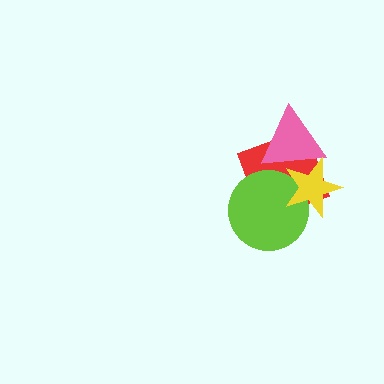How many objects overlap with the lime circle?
2 objects overlap with the lime circle.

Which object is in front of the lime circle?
The yellow star is in front of the lime circle.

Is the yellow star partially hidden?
No, no other shape covers it.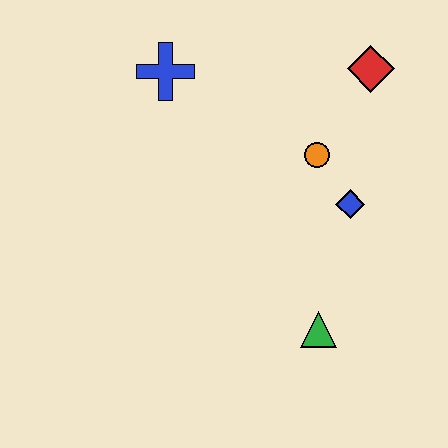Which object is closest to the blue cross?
The orange circle is closest to the blue cross.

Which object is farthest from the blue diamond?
The blue cross is farthest from the blue diamond.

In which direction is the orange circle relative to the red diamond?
The orange circle is below the red diamond.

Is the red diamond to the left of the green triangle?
No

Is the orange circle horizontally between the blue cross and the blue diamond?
Yes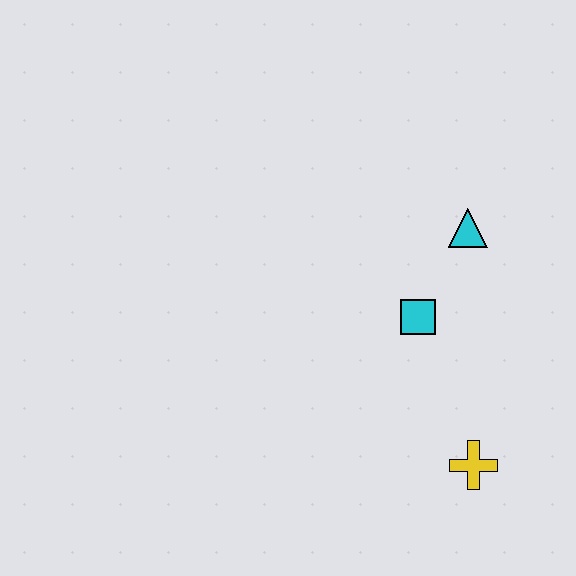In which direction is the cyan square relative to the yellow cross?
The cyan square is above the yellow cross.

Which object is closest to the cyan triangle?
The cyan square is closest to the cyan triangle.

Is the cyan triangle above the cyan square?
Yes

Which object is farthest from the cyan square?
The yellow cross is farthest from the cyan square.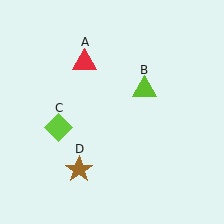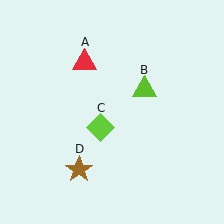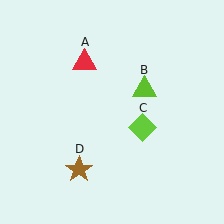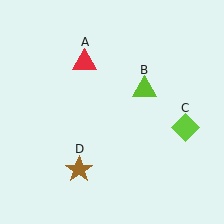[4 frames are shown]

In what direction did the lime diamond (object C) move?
The lime diamond (object C) moved right.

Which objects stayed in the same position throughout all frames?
Red triangle (object A) and lime triangle (object B) and brown star (object D) remained stationary.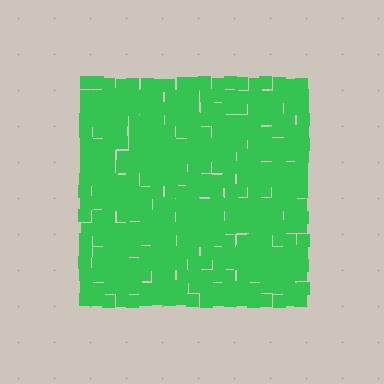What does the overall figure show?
The overall figure shows a square.